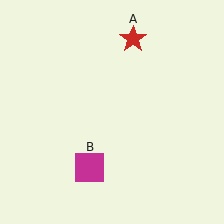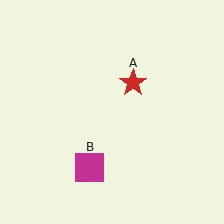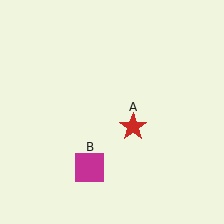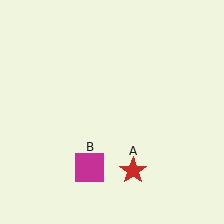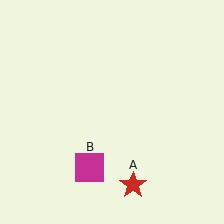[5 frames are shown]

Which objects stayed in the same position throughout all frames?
Magenta square (object B) remained stationary.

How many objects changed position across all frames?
1 object changed position: red star (object A).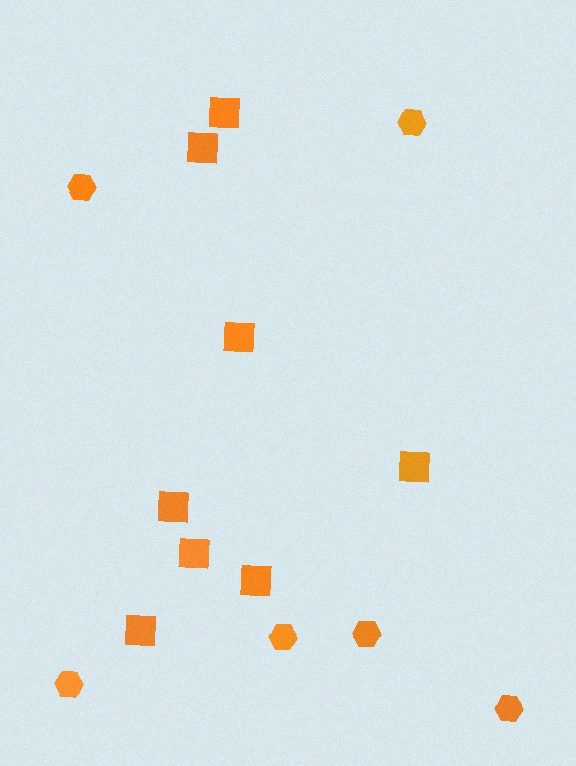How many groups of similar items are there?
There are 2 groups: one group of squares (8) and one group of hexagons (6).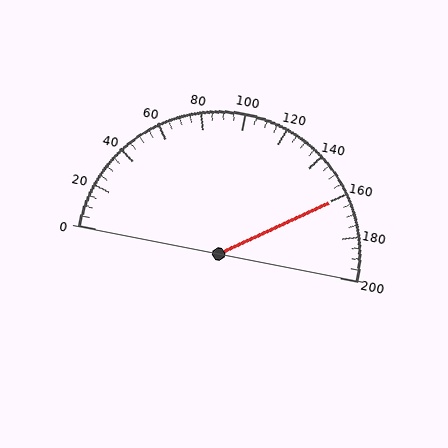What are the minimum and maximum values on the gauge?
The gauge ranges from 0 to 200.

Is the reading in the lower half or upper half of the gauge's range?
The reading is in the upper half of the range (0 to 200).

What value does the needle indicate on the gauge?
The needle indicates approximately 160.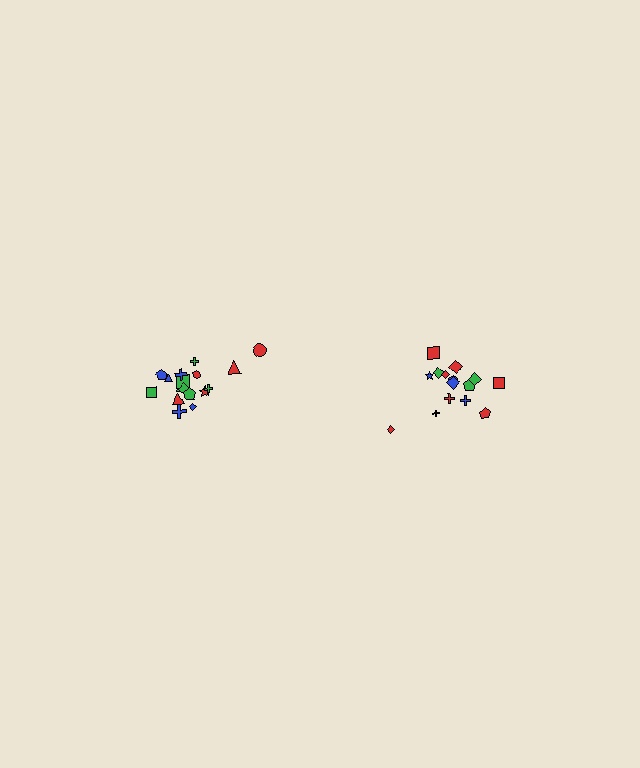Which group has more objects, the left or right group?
The left group.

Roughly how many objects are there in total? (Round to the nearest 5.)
Roughly 35 objects in total.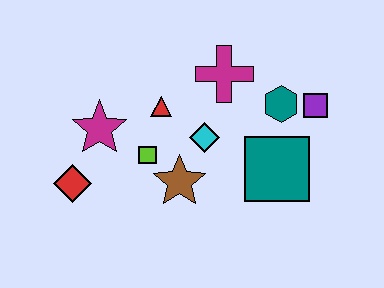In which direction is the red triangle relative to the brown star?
The red triangle is above the brown star.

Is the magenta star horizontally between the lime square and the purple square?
No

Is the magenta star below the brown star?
No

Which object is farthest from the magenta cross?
The red diamond is farthest from the magenta cross.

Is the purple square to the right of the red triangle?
Yes